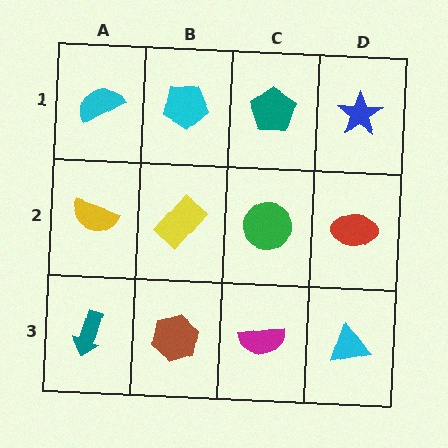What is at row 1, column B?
A cyan pentagon.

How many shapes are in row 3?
4 shapes.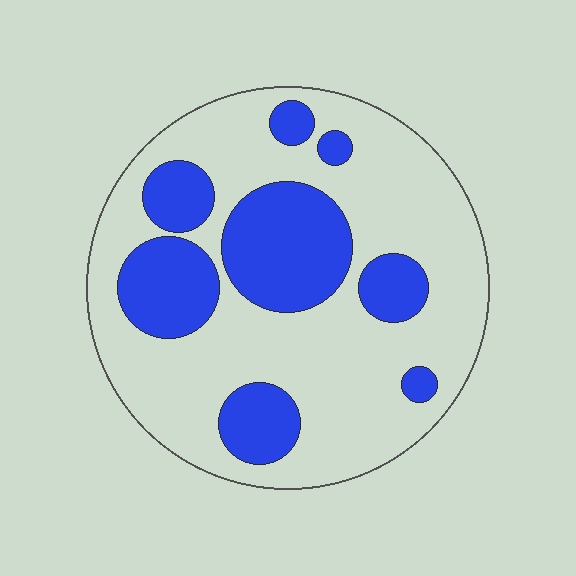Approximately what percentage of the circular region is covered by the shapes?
Approximately 30%.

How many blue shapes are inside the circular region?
8.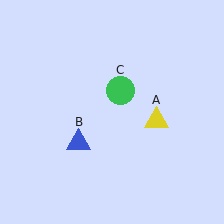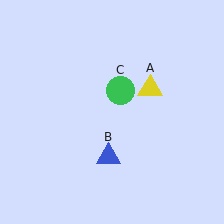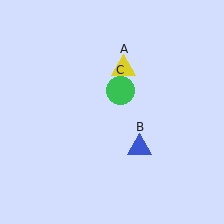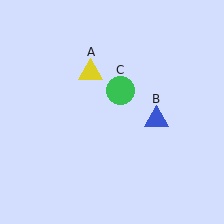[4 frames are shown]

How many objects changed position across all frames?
2 objects changed position: yellow triangle (object A), blue triangle (object B).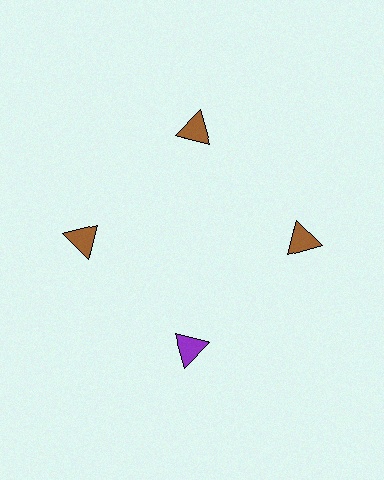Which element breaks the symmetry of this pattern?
The purple triangle at roughly the 6 o'clock position breaks the symmetry. All other shapes are brown triangles.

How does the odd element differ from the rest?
It has a different color: purple instead of brown.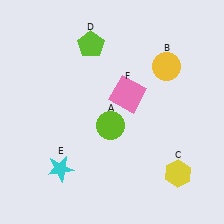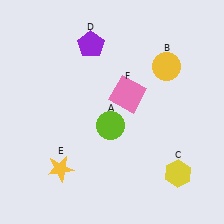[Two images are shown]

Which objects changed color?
D changed from lime to purple. E changed from cyan to yellow.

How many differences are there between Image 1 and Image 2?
There are 2 differences between the two images.